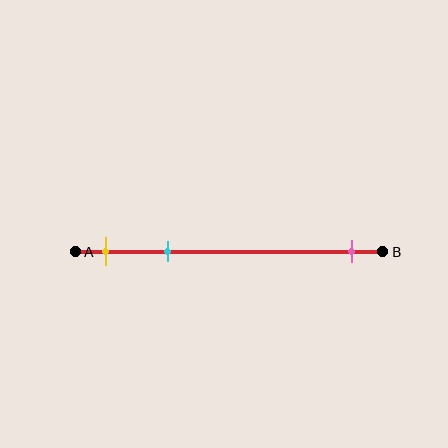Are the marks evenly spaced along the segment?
No, the marks are not evenly spaced.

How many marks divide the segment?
There are 3 marks dividing the segment.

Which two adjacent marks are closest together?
The yellow and cyan marks are the closest adjacent pair.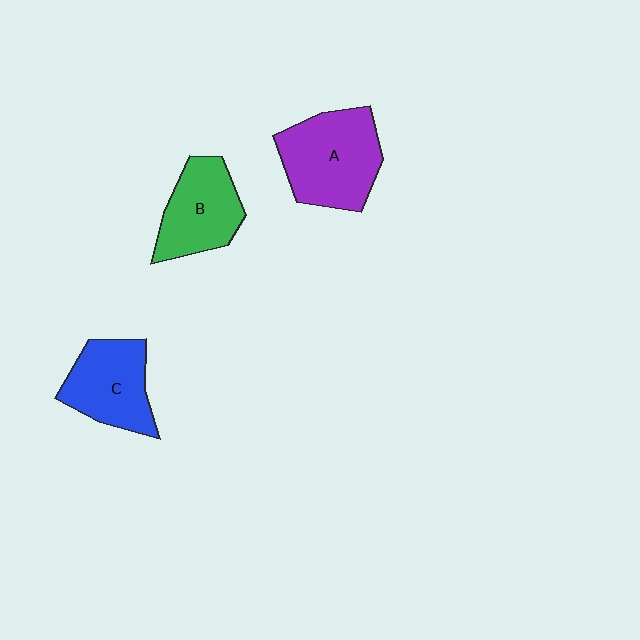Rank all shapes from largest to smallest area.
From largest to smallest: A (purple), C (blue), B (green).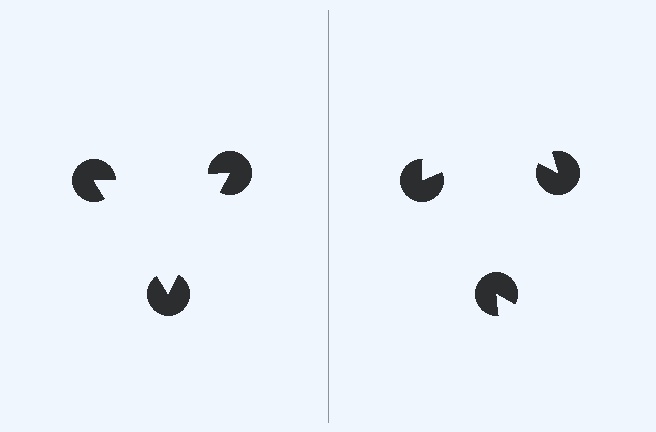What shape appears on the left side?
An illusory triangle.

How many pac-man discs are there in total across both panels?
6 — 3 on each side.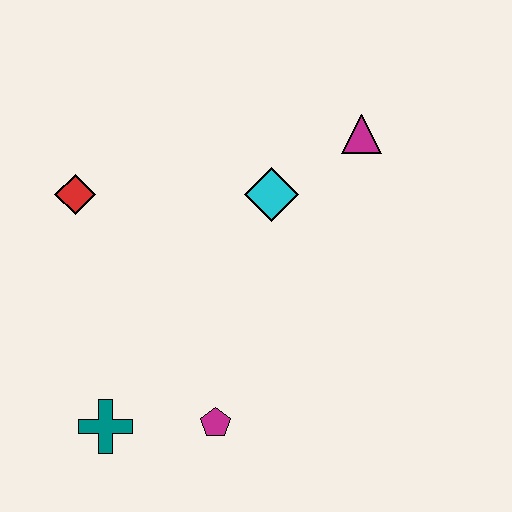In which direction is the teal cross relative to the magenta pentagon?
The teal cross is to the left of the magenta pentagon.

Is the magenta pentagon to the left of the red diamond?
No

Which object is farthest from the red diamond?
The magenta triangle is farthest from the red diamond.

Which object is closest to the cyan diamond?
The magenta triangle is closest to the cyan diamond.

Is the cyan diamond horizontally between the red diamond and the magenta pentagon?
No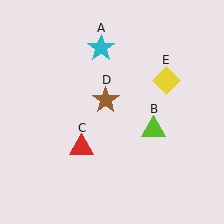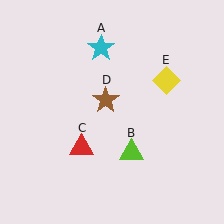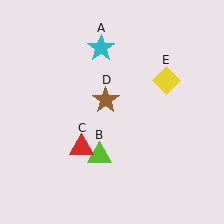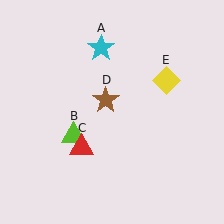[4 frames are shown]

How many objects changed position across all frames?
1 object changed position: lime triangle (object B).